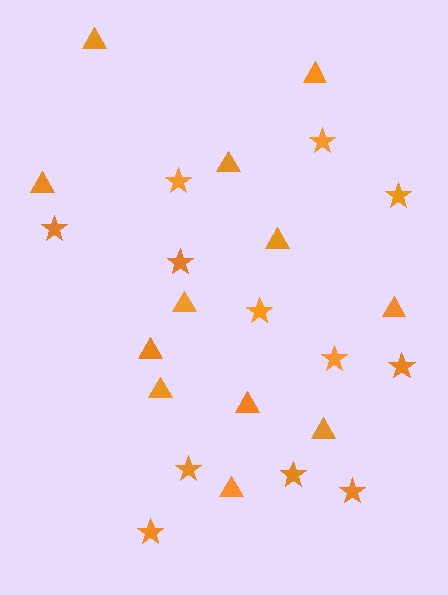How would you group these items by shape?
There are 2 groups: one group of triangles (12) and one group of stars (12).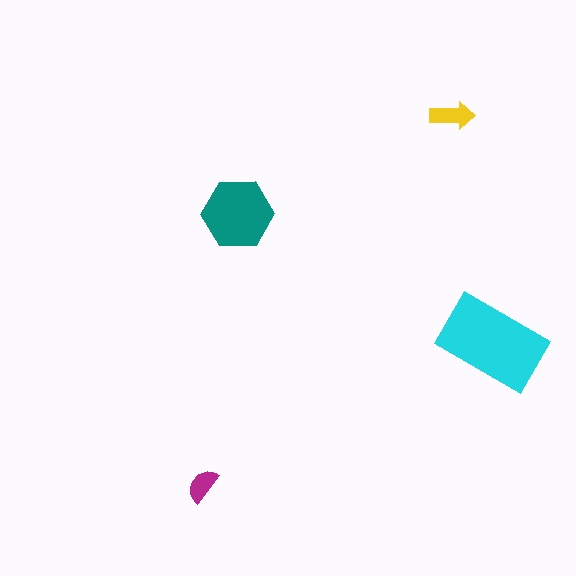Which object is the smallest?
The magenta semicircle.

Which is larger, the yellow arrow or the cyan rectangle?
The cyan rectangle.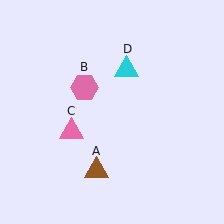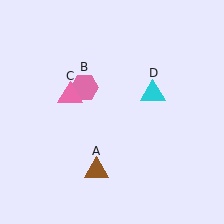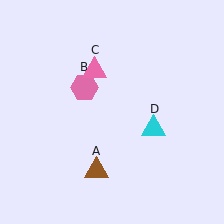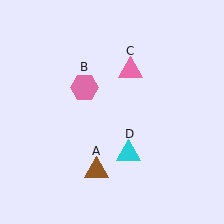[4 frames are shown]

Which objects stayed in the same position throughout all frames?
Brown triangle (object A) and pink hexagon (object B) remained stationary.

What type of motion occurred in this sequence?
The pink triangle (object C), cyan triangle (object D) rotated clockwise around the center of the scene.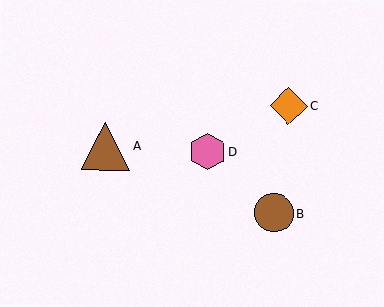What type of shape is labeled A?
Shape A is a brown triangle.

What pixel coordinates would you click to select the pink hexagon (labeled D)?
Click at (207, 152) to select the pink hexagon D.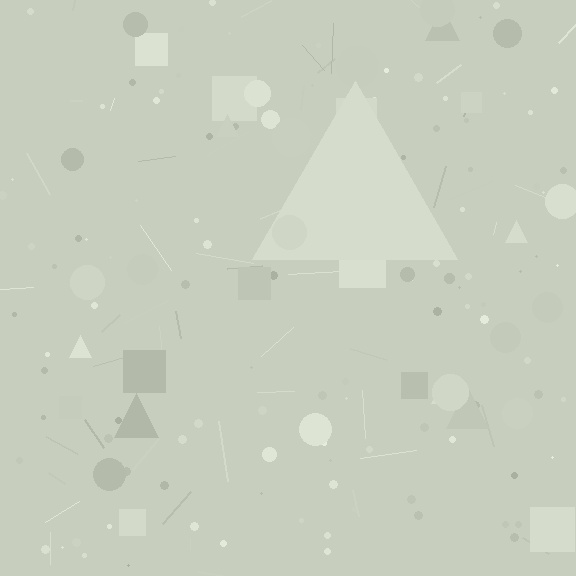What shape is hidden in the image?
A triangle is hidden in the image.